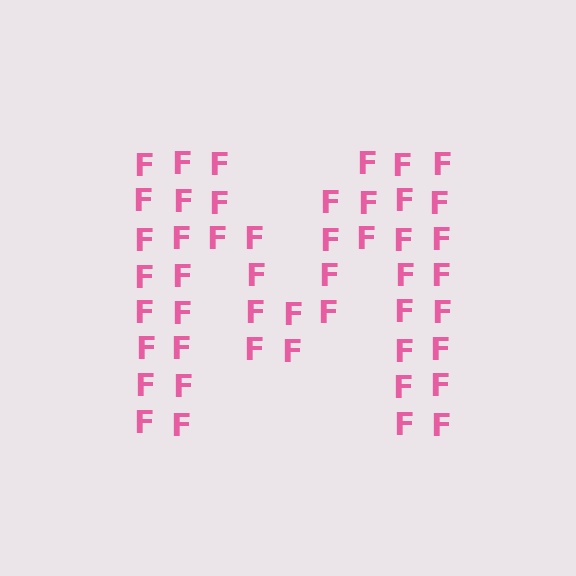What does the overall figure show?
The overall figure shows the letter M.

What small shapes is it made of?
It is made of small letter F's.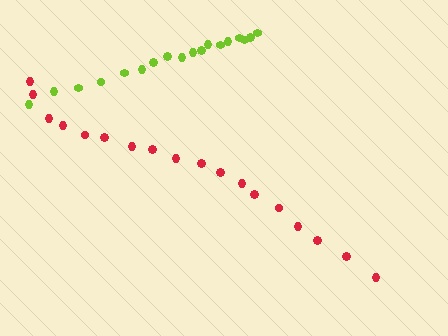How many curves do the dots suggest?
There are 2 distinct paths.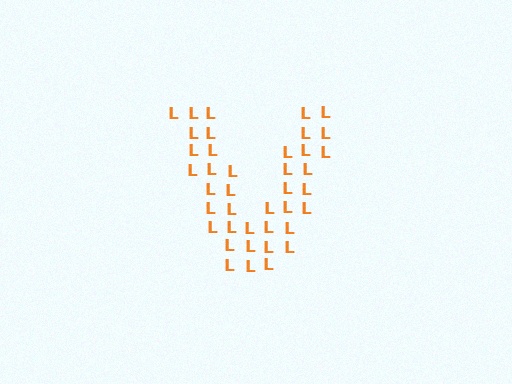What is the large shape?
The large shape is the letter V.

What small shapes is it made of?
It is made of small letter L's.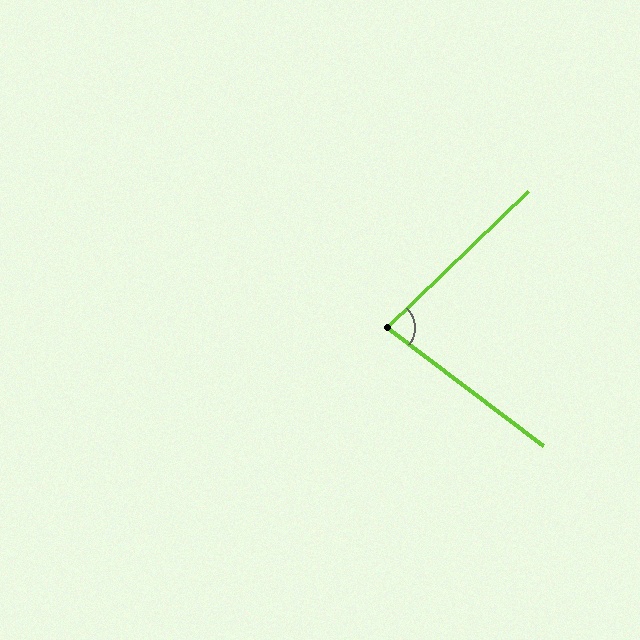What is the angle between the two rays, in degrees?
Approximately 81 degrees.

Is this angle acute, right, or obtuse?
It is acute.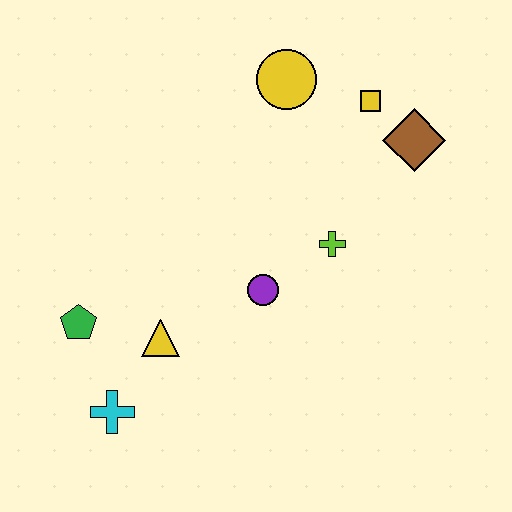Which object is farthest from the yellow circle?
The cyan cross is farthest from the yellow circle.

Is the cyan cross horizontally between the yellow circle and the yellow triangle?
No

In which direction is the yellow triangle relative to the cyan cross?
The yellow triangle is above the cyan cross.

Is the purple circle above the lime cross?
No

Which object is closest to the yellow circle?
The yellow square is closest to the yellow circle.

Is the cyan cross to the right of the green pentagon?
Yes